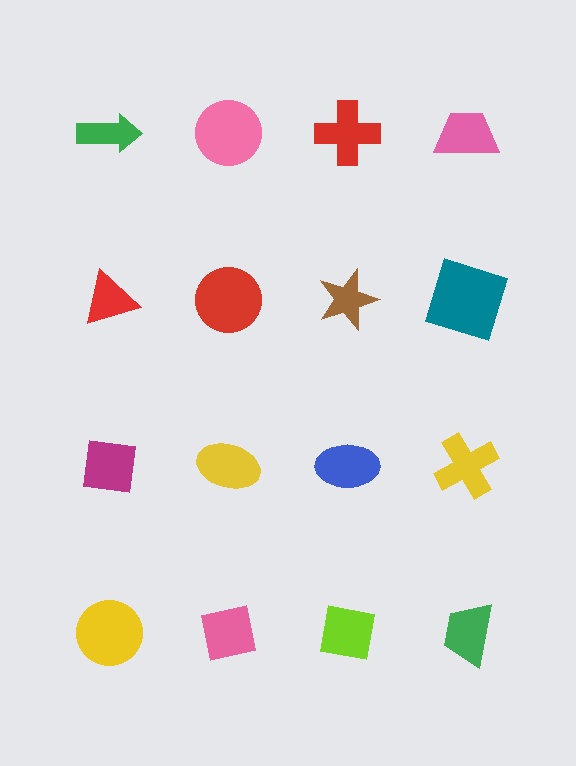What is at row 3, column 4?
A yellow cross.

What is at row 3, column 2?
A yellow ellipse.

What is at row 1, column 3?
A red cross.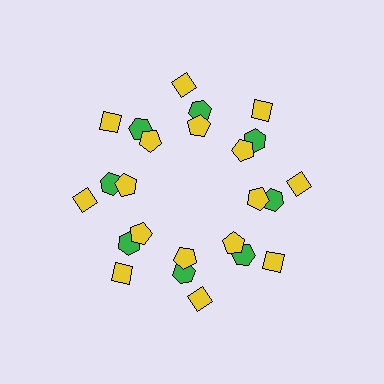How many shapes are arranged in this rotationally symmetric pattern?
There are 24 shapes, arranged in 8 groups of 3.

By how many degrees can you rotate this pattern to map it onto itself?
The pattern maps onto itself every 45 degrees of rotation.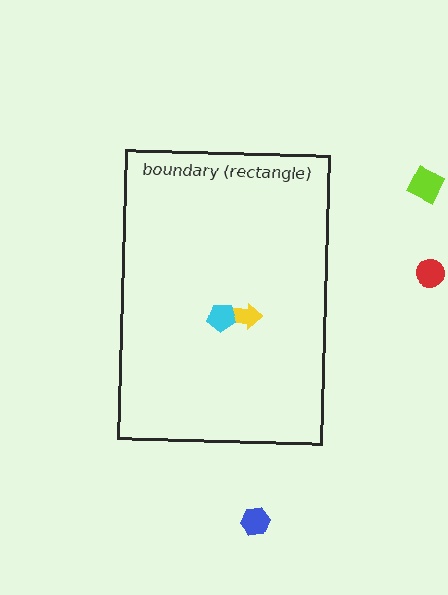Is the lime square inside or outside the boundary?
Outside.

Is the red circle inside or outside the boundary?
Outside.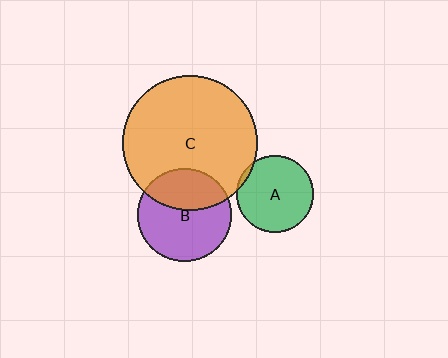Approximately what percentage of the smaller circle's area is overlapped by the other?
Approximately 35%.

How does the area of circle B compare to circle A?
Approximately 1.5 times.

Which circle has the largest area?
Circle C (orange).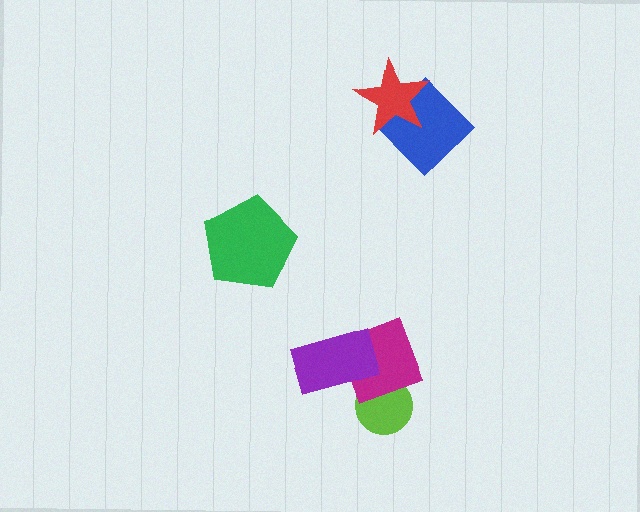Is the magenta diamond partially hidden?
Yes, it is partially covered by another shape.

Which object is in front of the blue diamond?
The red star is in front of the blue diamond.